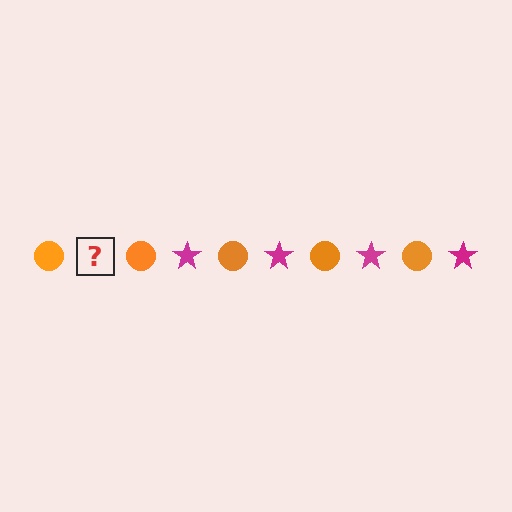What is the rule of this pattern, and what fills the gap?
The rule is that the pattern alternates between orange circle and magenta star. The gap should be filled with a magenta star.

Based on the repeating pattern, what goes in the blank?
The blank should be a magenta star.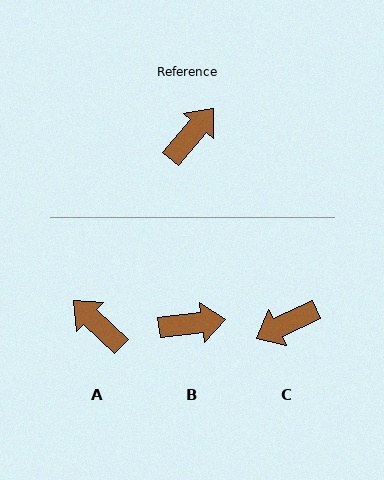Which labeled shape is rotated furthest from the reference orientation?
C, about 156 degrees away.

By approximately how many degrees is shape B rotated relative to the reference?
Approximately 44 degrees clockwise.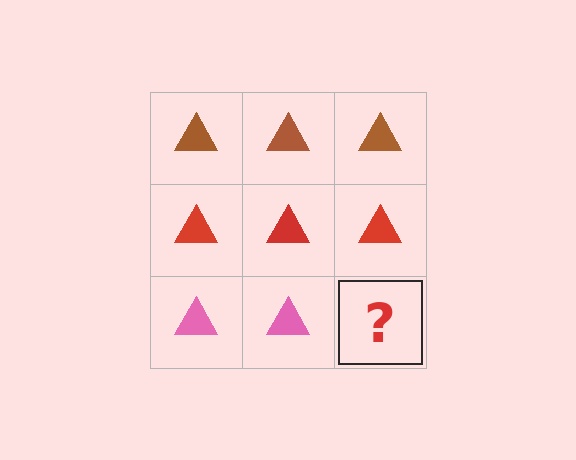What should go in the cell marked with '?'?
The missing cell should contain a pink triangle.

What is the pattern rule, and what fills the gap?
The rule is that each row has a consistent color. The gap should be filled with a pink triangle.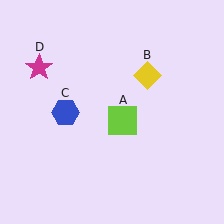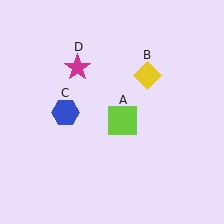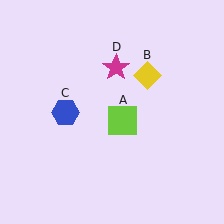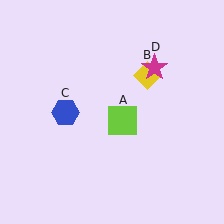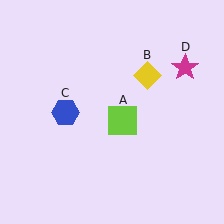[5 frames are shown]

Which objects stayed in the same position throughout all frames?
Lime square (object A) and yellow diamond (object B) and blue hexagon (object C) remained stationary.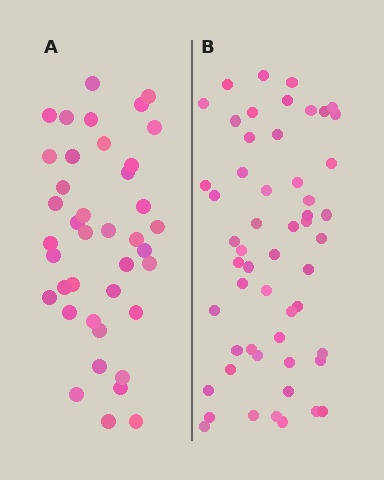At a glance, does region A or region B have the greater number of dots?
Region B (the right region) has more dots.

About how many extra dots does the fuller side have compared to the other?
Region B has approximately 15 more dots than region A.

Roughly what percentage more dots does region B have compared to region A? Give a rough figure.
About 35% more.